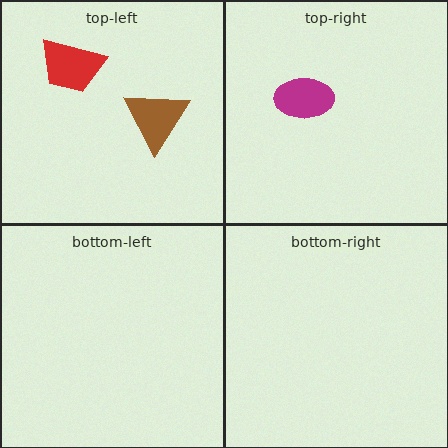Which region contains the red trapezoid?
The top-left region.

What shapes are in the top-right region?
The magenta ellipse.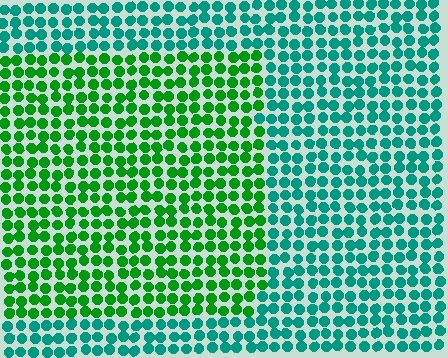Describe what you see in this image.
The image is filled with small teal elements in a uniform arrangement. A rectangle-shaped region is visible where the elements are tinted to a slightly different hue, forming a subtle color boundary.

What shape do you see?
I see a rectangle.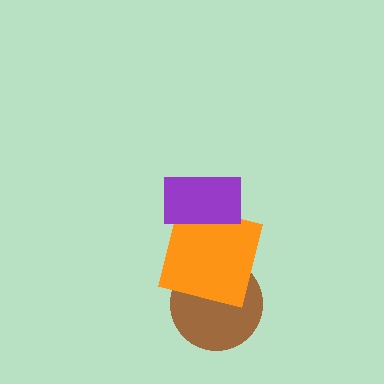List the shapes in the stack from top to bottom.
From top to bottom: the purple rectangle, the orange square, the brown circle.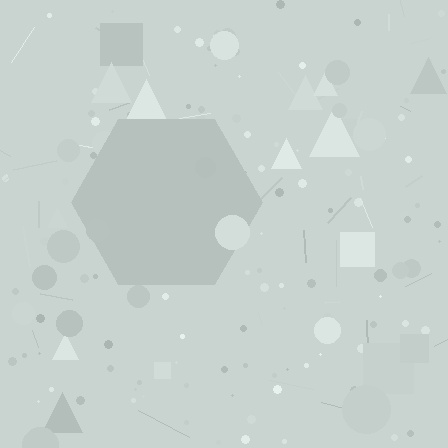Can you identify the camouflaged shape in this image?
The camouflaged shape is a hexagon.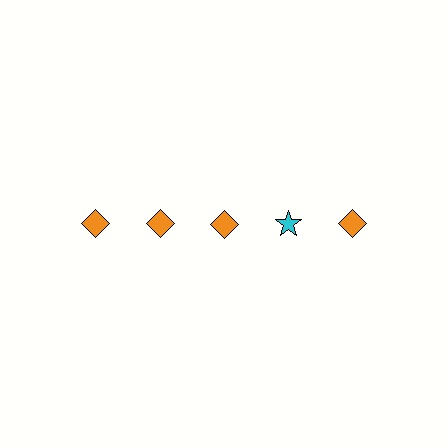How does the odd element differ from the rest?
It differs in both color (cyan instead of orange) and shape (star instead of diamond).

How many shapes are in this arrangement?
There are 5 shapes arranged in a grid pattern.